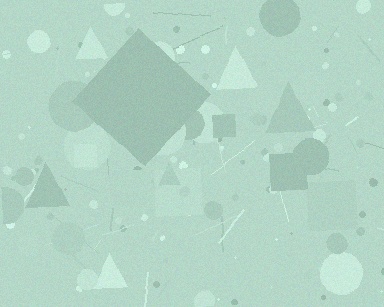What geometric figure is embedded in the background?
A diamond is embedded in the background.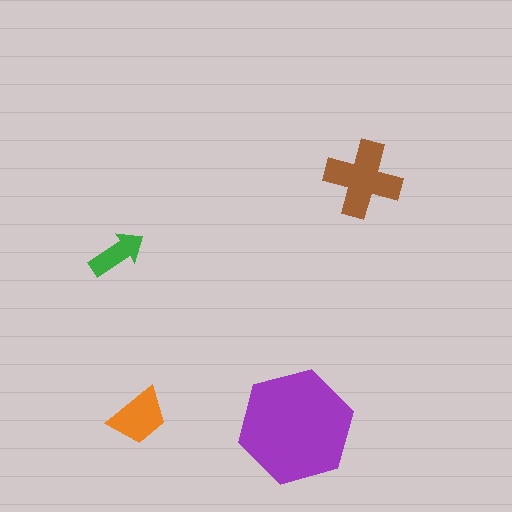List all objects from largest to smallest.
The purple hexagon, the brown cross, the orange trapezoid, the green arrow.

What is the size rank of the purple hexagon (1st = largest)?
1st.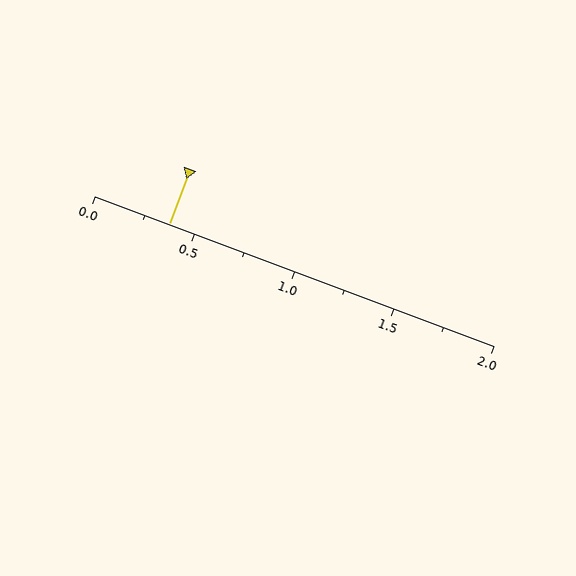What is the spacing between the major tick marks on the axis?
The major ticks are spaced 0.5 apart.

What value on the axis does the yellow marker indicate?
The marker indicates approximately 0.38.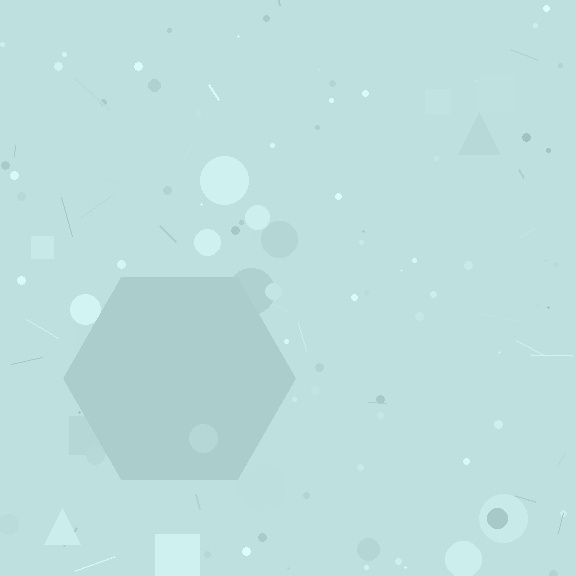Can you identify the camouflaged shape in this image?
The camouflaged shape is a hexagon.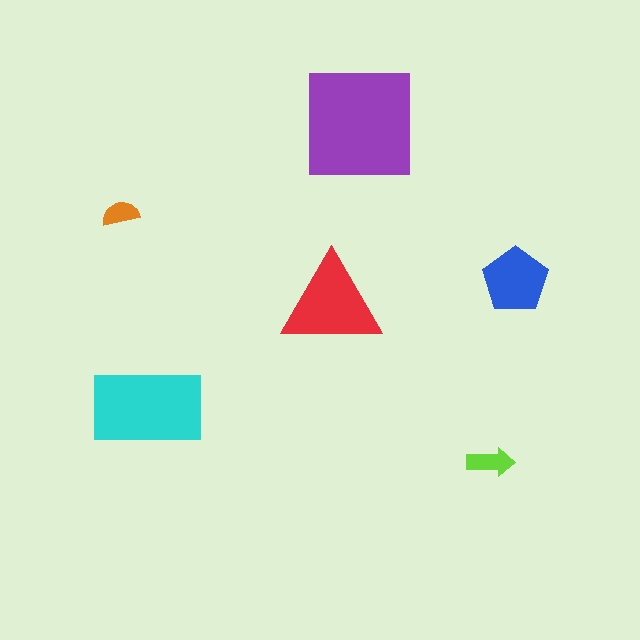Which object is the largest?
The purple square.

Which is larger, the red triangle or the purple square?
The purple square.